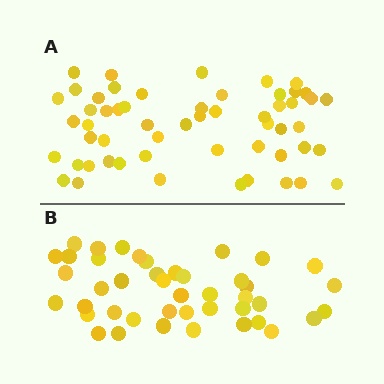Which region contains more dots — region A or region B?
Region A (the top region) has more dots.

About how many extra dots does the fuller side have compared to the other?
Region A has roughly 12 or so more dots than region B.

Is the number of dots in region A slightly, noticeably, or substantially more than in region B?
Region A has noticeably more, but not dramatically so. The ratio is roughly 1.3 to 1.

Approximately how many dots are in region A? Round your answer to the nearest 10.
About 60 dots. (The exact count is 55, which rounds to 60.)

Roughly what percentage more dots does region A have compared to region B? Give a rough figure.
About 30% more.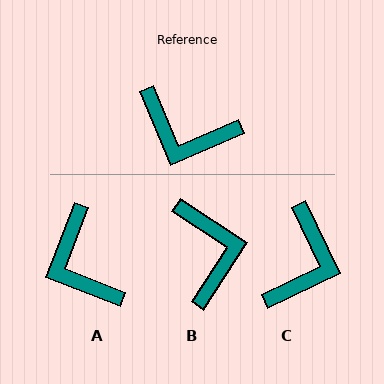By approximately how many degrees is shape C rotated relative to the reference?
Approximately 92 degrees counter-clockwise.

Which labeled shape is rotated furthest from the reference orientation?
B, about 124 degrees away.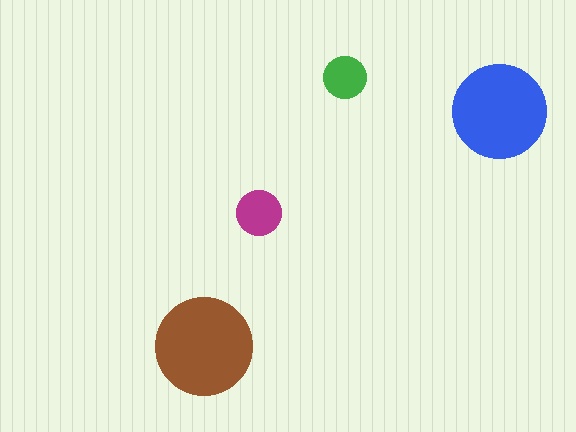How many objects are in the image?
There are 4 objects in the image.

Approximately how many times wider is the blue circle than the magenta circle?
About 2 times wider.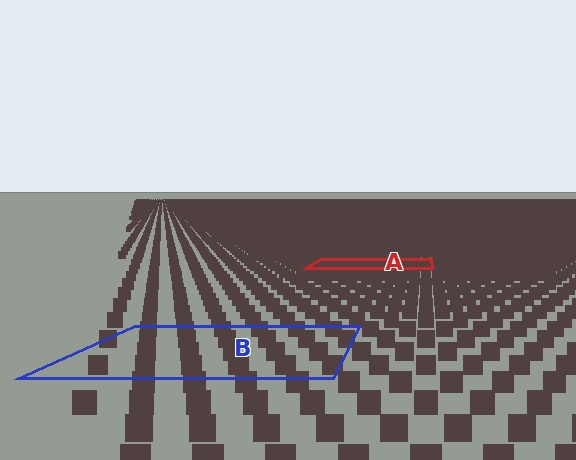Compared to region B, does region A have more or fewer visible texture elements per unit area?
Region A has more texture elements per unit area — they are packed more densely because it is farther away.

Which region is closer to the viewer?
Region B is closer. The texture elements there are larger and more spread out.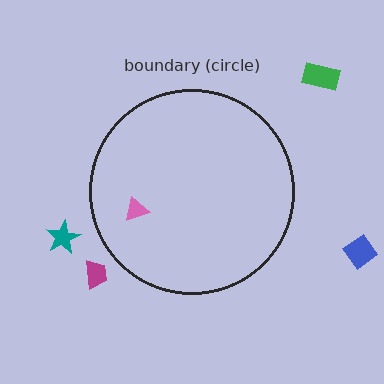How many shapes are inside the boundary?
1 inside, 4 outside.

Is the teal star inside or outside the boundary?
Outside.